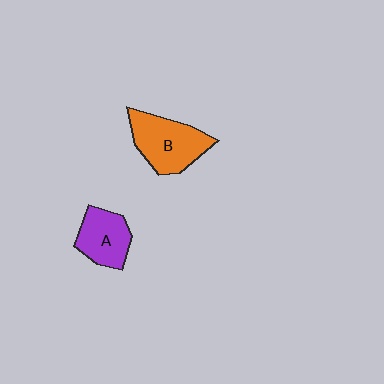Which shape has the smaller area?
Shape A (purple).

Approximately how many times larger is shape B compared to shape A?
Approximately 1.4 times.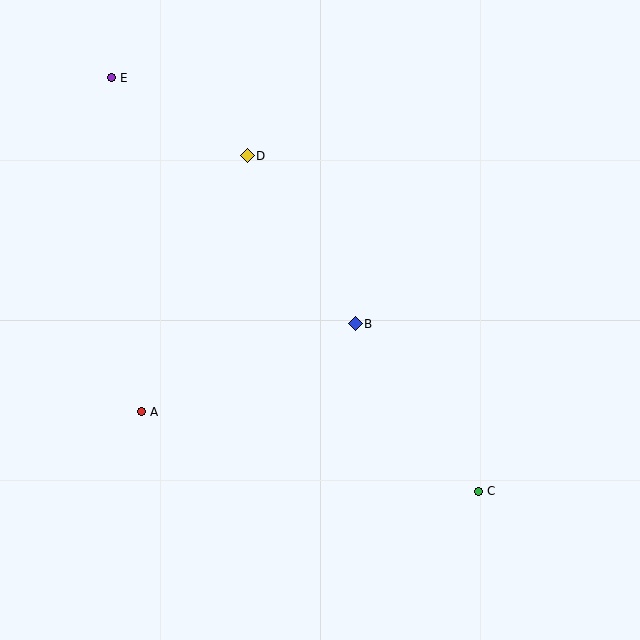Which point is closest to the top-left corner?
Point E is closest to the top-left corner.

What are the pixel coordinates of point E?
Point E is at (111, 78).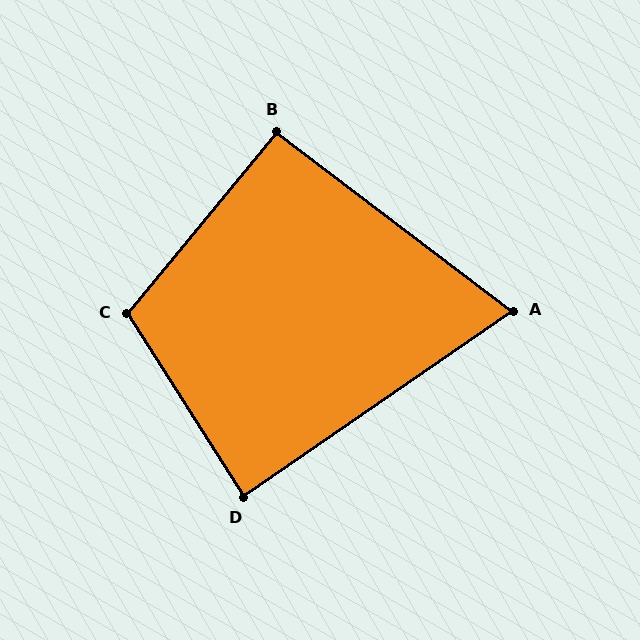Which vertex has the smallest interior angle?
A, at approximately 72 degrees.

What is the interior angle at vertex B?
Approximately 92 degrees (approximately right).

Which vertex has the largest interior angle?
C, at approximately 108 degrees.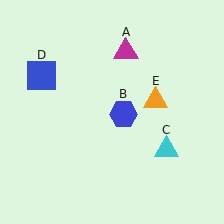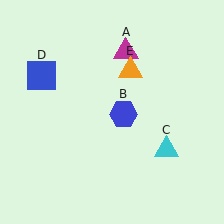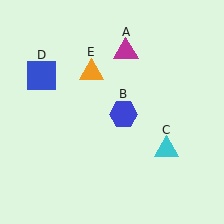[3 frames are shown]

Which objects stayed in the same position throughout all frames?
Magenta triangle (object A) and blue hexagon (object B) and cyan triangle (object C) and blue square (object D) remained stationary.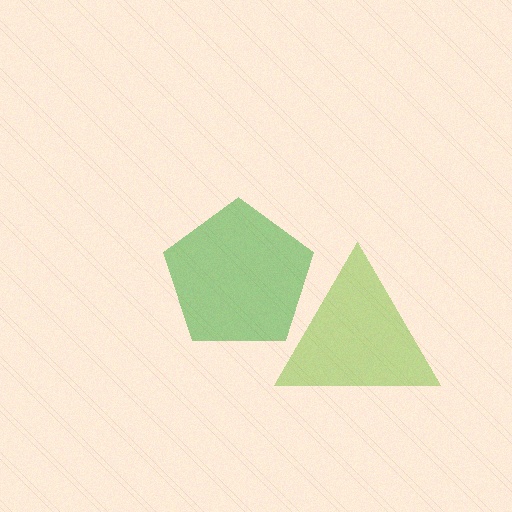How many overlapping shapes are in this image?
There are 2 overlapping shapes in the image.